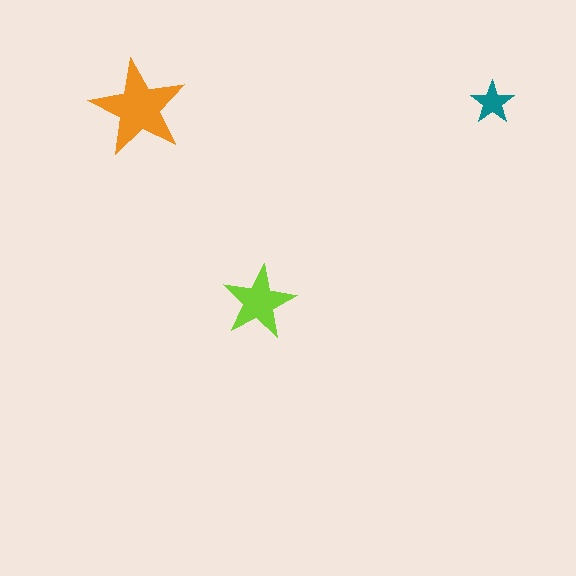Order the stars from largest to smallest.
the orange one, the lime one, the teal one.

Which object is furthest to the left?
The orange star is leftmost.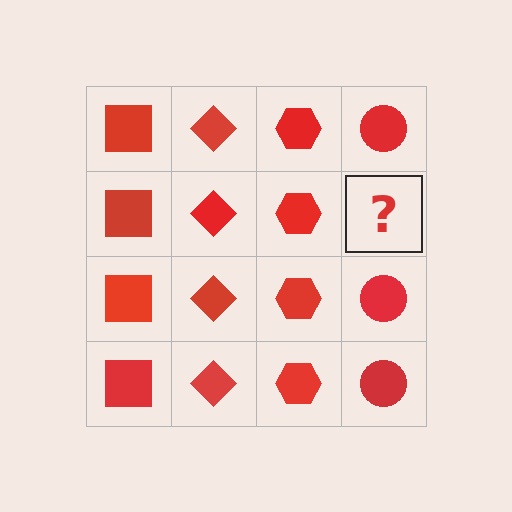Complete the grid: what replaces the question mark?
The question mark should be replaced with a red circle.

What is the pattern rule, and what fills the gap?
The rule is that each column has a consistent shape. The gap should be filled with a red circle.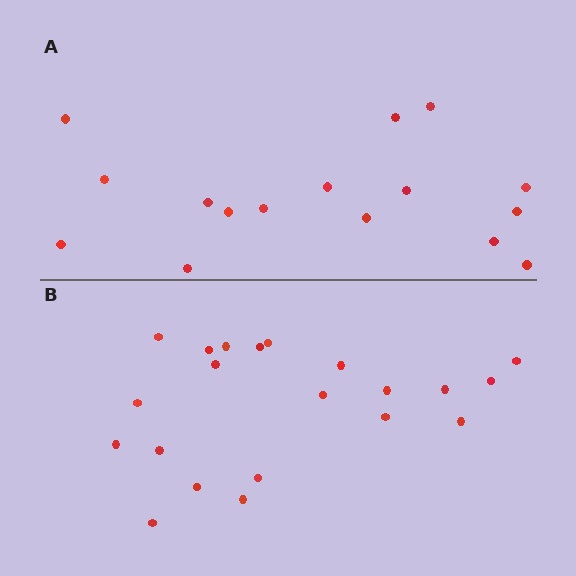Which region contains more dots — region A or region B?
Region B (the bottom region) has more dots.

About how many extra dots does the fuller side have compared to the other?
Region B has about 5 more dots than region A.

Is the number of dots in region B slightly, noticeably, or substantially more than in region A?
Region B has noticeably more, but not dramatically so. The ratio is roughly 1.3 to 1.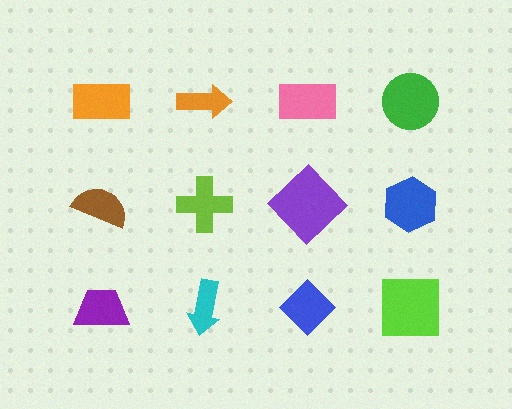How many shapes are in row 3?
4 shapes.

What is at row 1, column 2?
An orange arrow.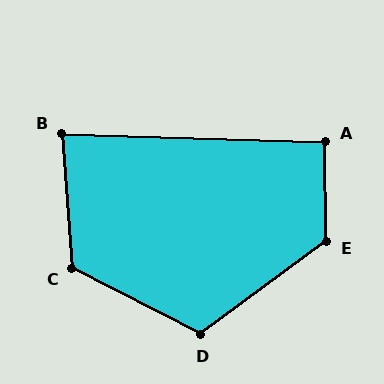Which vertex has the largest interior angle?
E, at approximately 126 degrees.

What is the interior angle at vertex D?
Approximately 116 degrees (obtuse).